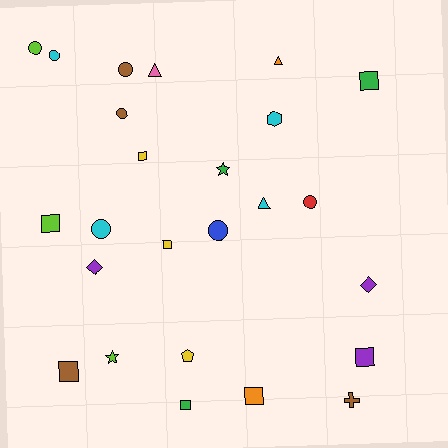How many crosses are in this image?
There is 1 cross.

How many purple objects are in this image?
There are 3 purple objects.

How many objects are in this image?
There are 25 objects.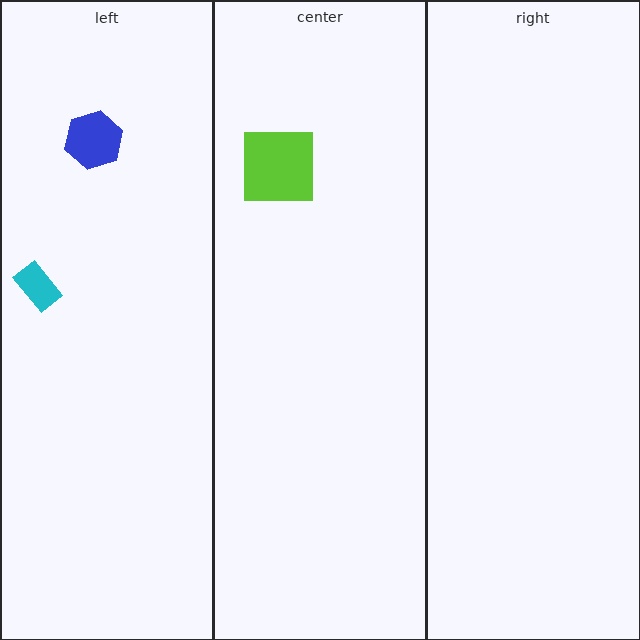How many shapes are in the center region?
1.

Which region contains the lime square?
The center region.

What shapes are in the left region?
The cyan rectangle, the blue hexagon.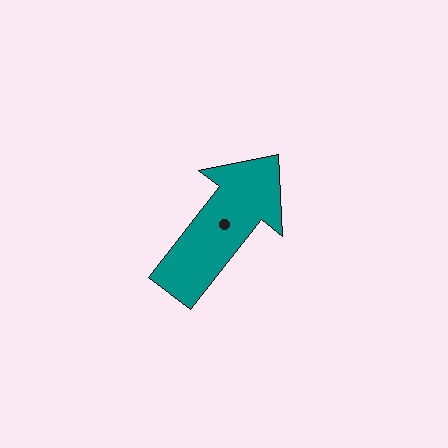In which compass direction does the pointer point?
Northeast.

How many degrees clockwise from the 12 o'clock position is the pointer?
Approximately 38 degrees.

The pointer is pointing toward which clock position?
Roughly 1 o'clock.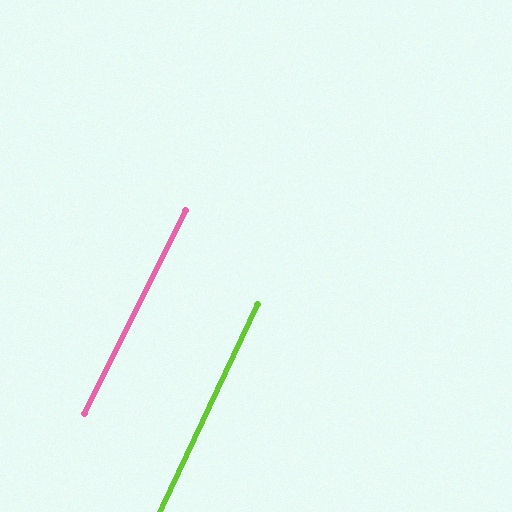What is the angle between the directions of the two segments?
Approximately 1 degree.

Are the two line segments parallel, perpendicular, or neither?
Parallel — their directions differ by only 1.5°.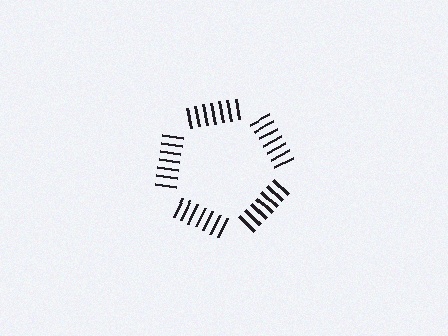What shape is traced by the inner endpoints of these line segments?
An illusory pentagon — the line segments terminate on its edges but no continuous stroke is drawn.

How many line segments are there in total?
35 — 7 along each of the 5 edges.